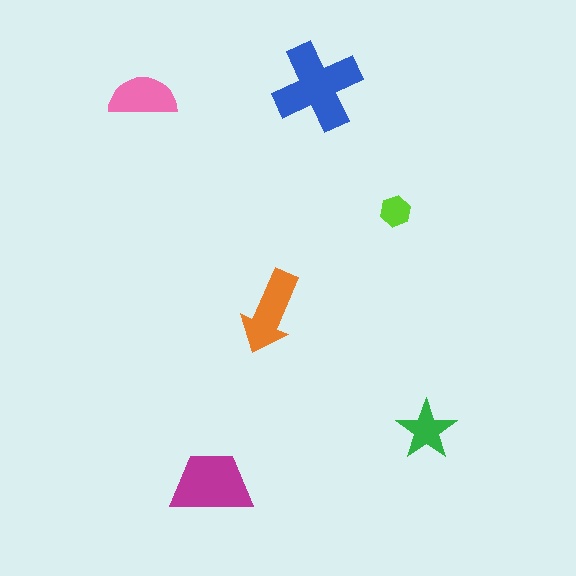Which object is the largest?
The blue cross.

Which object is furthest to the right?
The green star is rightmost.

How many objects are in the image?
There are 6 objects in the image.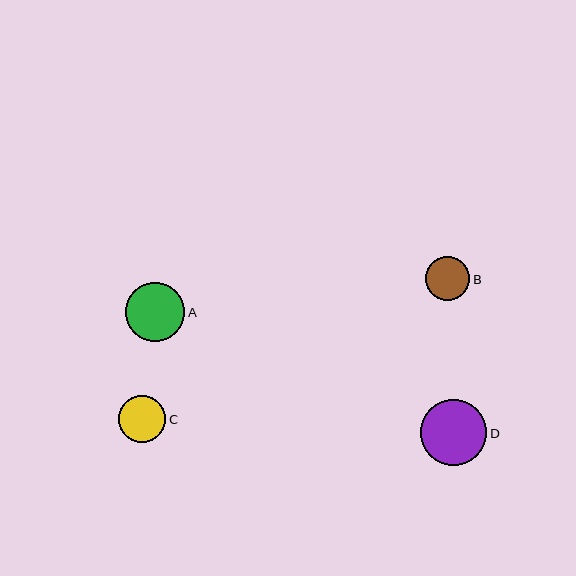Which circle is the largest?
Circle D is the largest with a size of approximately 66 pixels.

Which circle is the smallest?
Circle B is the smallest with a size of approximately 44 pixels.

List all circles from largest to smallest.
From largest to smallest: D, A, C, B.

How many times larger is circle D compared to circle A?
Circle D is approximately 1.1 times the size of circle A.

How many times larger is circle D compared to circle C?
Circle D is approximately 1.4 times the size of circle C.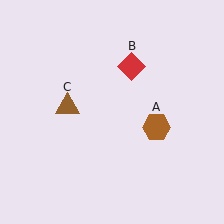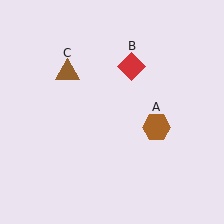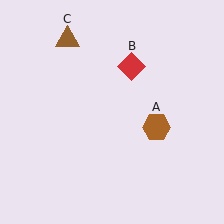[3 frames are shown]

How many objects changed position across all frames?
1 object changed position: brown triangle (object C).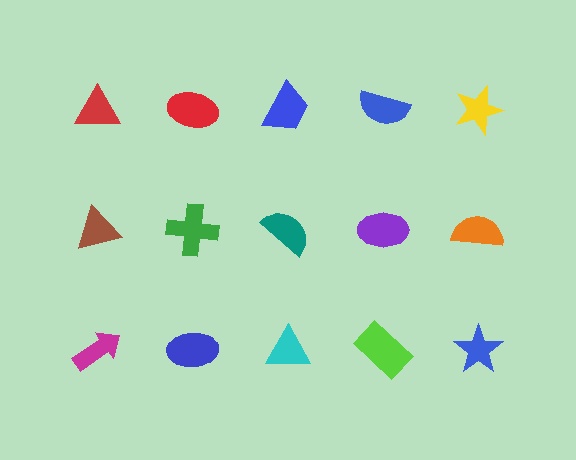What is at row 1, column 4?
A blue semicircle.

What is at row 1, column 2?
A red ellipse.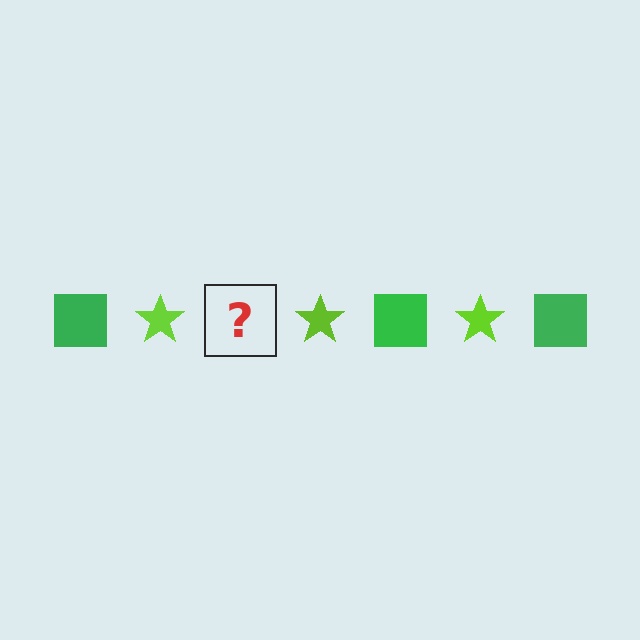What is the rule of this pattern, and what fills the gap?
The rule is that the pattern alternates between green square and lime star. The gap should be filled with a green square.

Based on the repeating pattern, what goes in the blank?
The blank should be a green square.